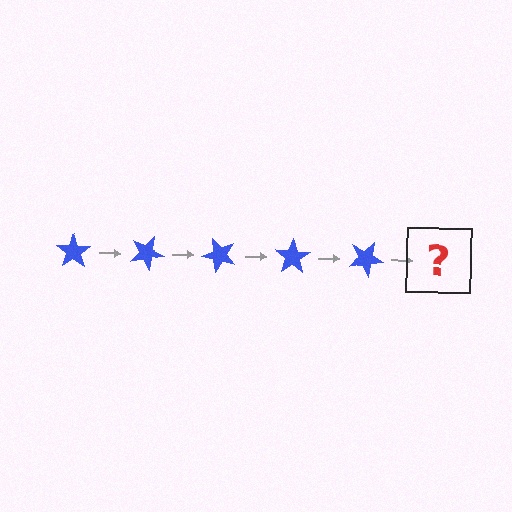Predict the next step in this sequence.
The next step is a blue star rotated 125 degrees.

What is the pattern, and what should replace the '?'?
The pattern is that the star rotates 25 degrees each step. The '?' should be a blue star rotated 125 degrees.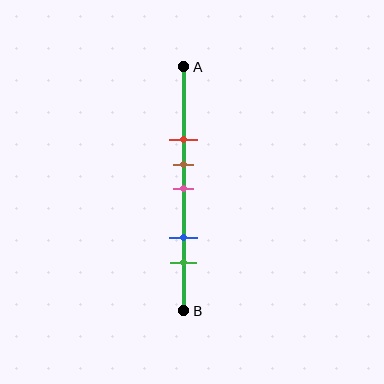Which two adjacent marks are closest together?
The brown and pink marks are the closest adjacent pair.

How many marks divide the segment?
There are 5 marks dividing the segment.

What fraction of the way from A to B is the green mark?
The green mark is approximately 80% (0.8) of the way from A to B.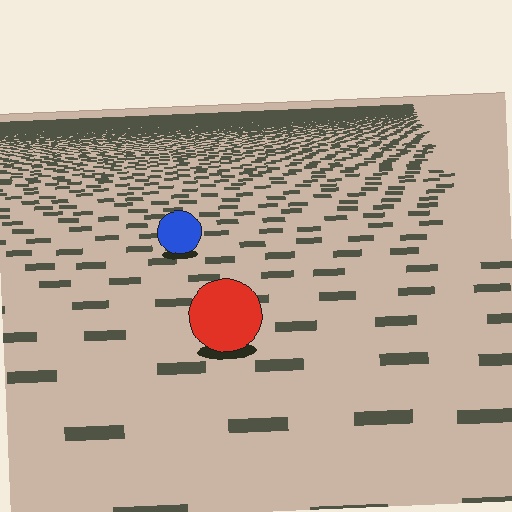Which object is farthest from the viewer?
The blue circle is farthest from the viewer. It appears smaller and the ground texture around it is denser.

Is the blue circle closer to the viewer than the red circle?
No. The red circle is closer — you can tell from the texture gradient: the ground texture is coarser near it.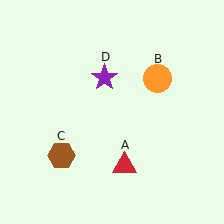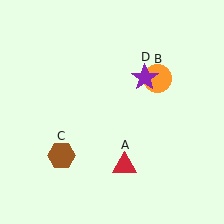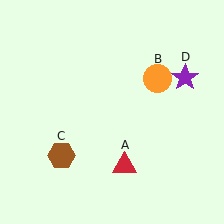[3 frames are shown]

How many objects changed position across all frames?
1 object changed position: purple star (object D).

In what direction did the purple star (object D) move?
The purple star (object D) moved right.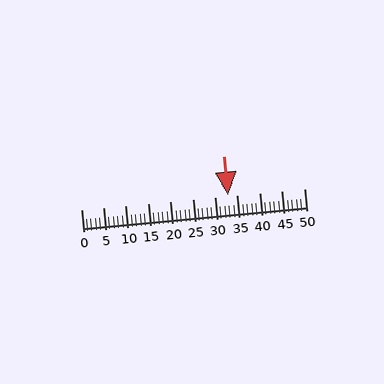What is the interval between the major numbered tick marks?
The major tick marks are spaced 5 units apart.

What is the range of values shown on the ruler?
The ruler shows values from 0 to 50.